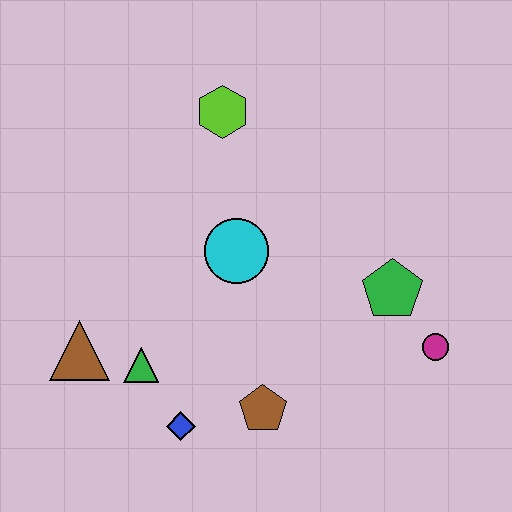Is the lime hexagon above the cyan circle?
Yes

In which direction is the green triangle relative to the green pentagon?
The green triangle is to the left of the green pentagon.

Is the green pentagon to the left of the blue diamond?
No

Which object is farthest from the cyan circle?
The magenta circle is farthest from the cyan circle.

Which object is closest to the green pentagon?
The magenta circle is closest to the green pentagon.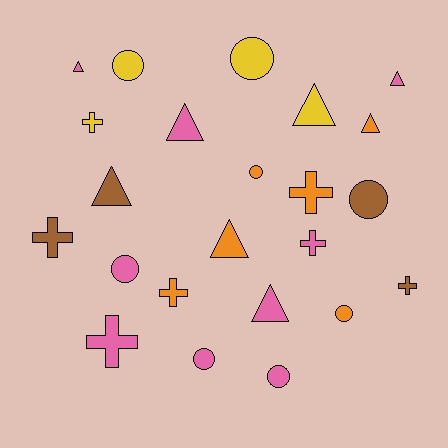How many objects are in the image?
There are 23 objects.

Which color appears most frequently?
Pink, with 9 objects.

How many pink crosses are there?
There are 2 pink crosses.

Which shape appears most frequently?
Circle, with 8 objects.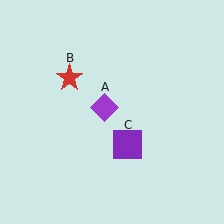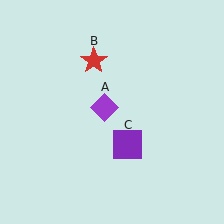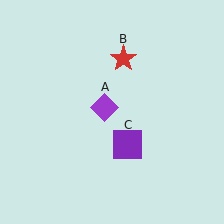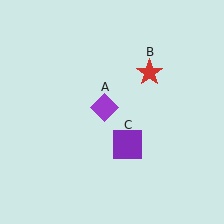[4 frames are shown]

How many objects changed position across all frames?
1 object changed position: red star (object B).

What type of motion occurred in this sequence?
The red star (object B) rotated clockwise around the center of the scene.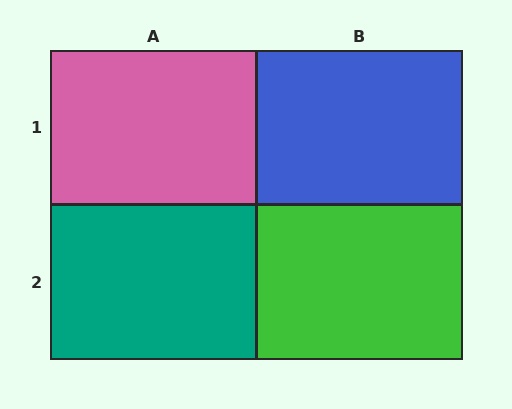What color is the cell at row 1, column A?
Pink.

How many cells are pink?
1 cell is pink.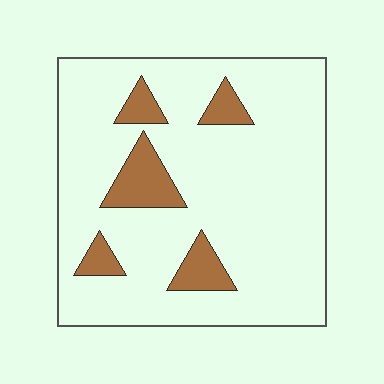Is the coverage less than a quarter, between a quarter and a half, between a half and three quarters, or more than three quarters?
Less than a quarter.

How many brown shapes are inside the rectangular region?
5.